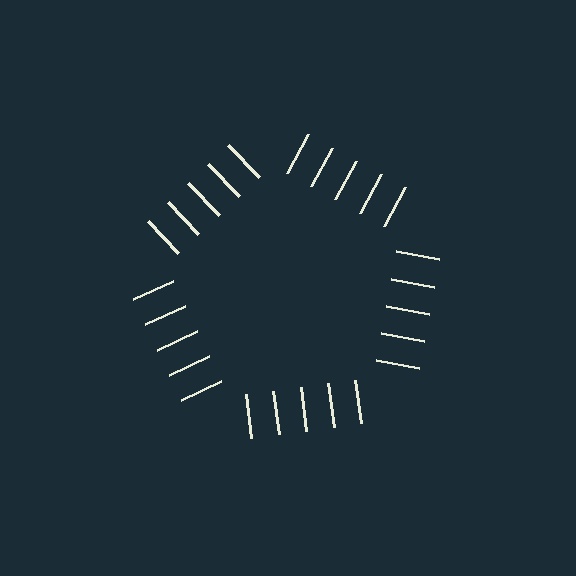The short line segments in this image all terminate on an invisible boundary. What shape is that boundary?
An illusory pentagon — the line segments terminate on its edges but no continuous stroke is drawn.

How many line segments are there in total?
25 — 5 along each of the 5 edges.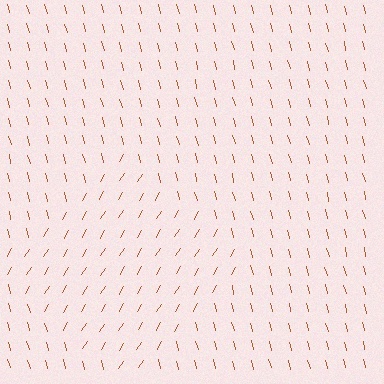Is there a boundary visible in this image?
Yes, there is a texture boundary formed by a change in line orientation.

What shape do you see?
I see a diamond.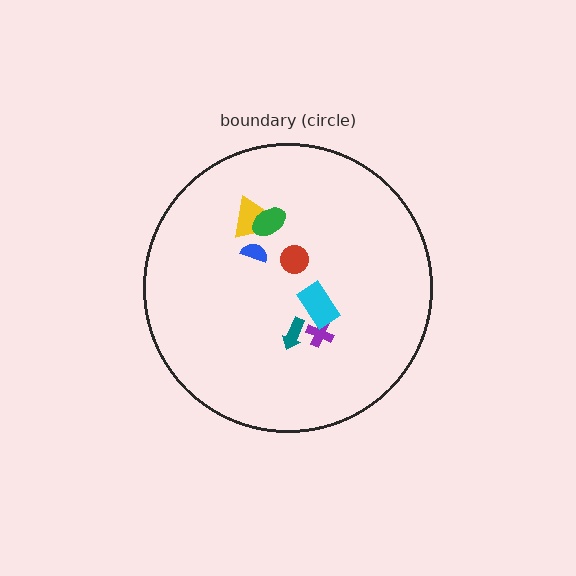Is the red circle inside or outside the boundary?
Inside.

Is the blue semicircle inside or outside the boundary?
Inside.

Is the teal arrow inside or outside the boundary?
Inside.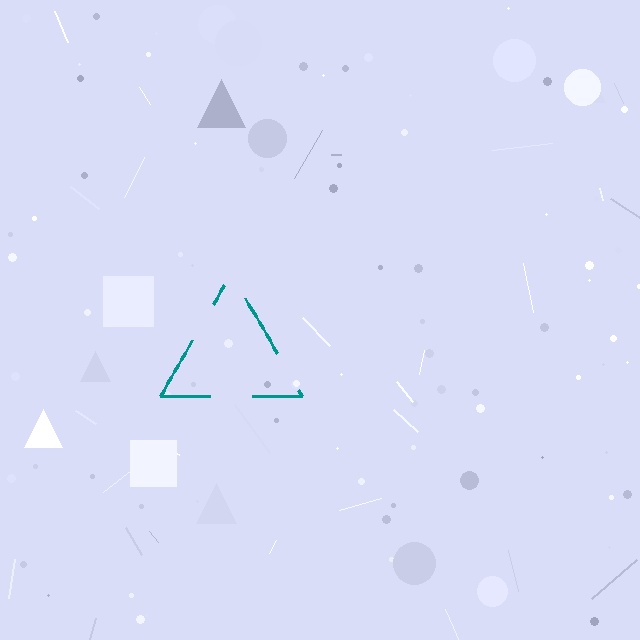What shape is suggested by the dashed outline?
The dashed outline suggests a triangle.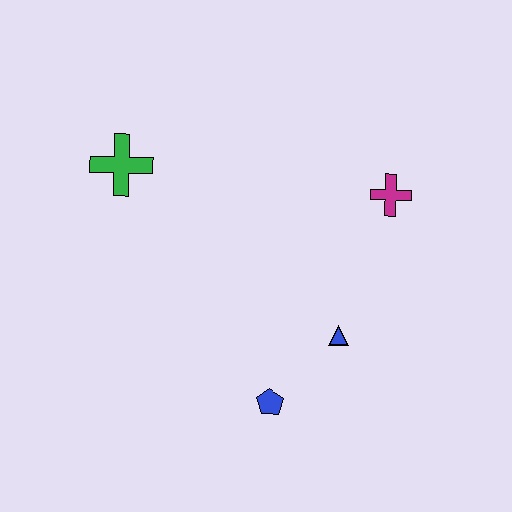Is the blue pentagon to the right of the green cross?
Yes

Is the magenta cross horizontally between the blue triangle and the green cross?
No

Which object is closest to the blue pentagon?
The blue triangle is closest to the blue pentagon.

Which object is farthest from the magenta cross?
The green cross is farthest from the magenta cross.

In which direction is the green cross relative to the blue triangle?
The green cross is to the left of the blue triangle.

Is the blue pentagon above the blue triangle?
No